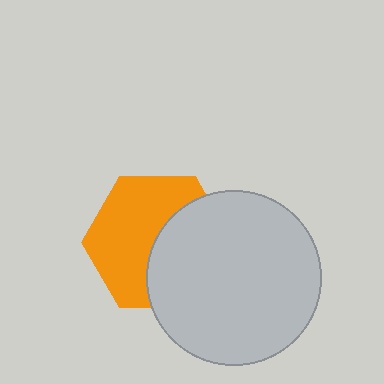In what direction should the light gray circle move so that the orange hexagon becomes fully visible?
The light gray circle should move right. That is the shortest direction to clear the overlap and leave the orange hexagon fully visible.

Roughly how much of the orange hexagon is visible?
About half of it is visible (roughly 56%).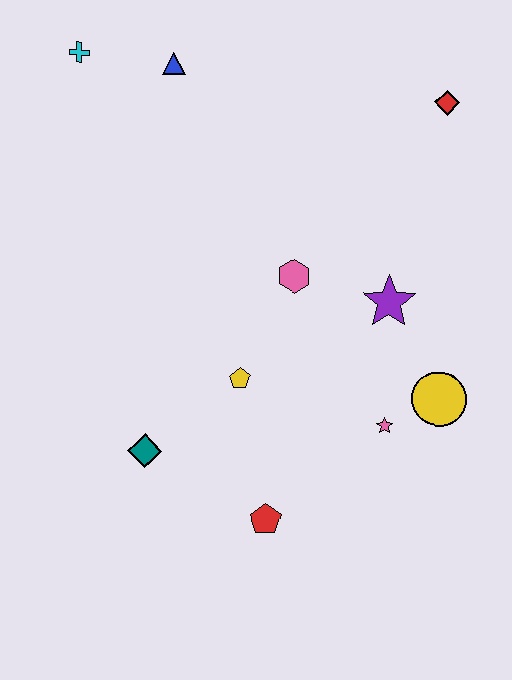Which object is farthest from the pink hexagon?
The cyan cross is farthest from the pink hexagon.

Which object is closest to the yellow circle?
The pink star is closest to the yellow circle.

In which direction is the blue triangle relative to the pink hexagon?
The blue triangle is above the pink hexagon.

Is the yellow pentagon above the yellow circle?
Yes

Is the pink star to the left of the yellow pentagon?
No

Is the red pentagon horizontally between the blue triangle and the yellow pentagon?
No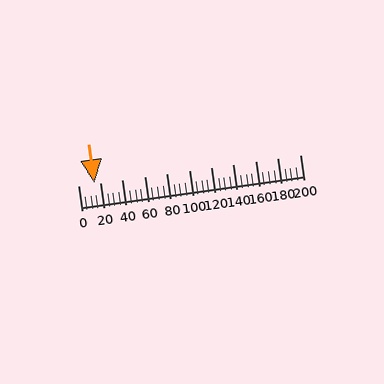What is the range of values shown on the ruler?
The ruler shows values from 0 to 200.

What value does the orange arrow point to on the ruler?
The orange arrow points to approximately 15.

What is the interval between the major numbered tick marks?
The major tick marks are spaced 20 units apart.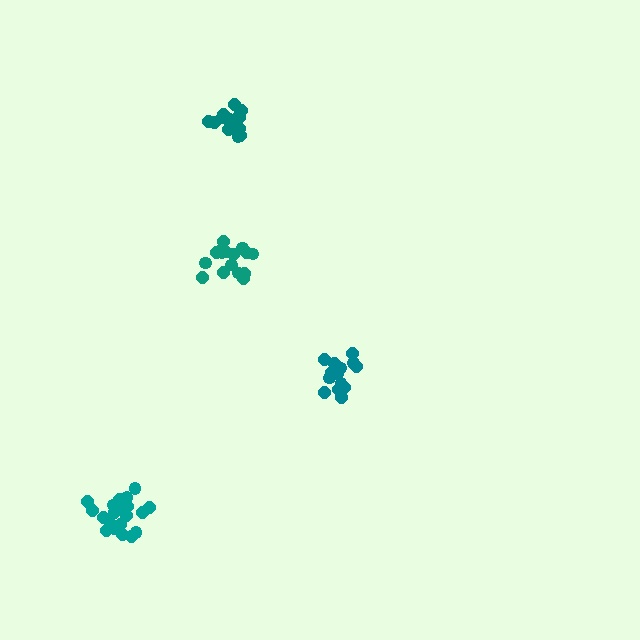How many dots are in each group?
Group 1: 14 dots, Group 2: 14 dots, Group 3: 20 dots, Group 4: 17 dots (65 total).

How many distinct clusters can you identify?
There are 4 distinct clusters.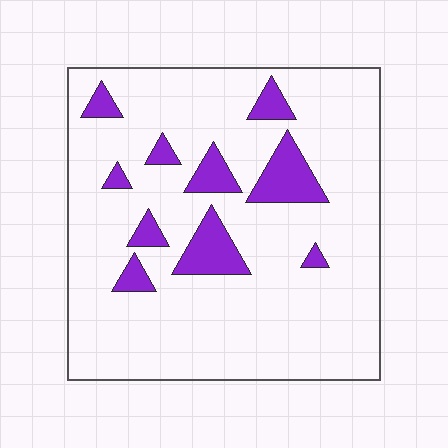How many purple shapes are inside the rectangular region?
10.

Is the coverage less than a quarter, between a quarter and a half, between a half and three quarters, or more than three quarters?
Less than a quarter.